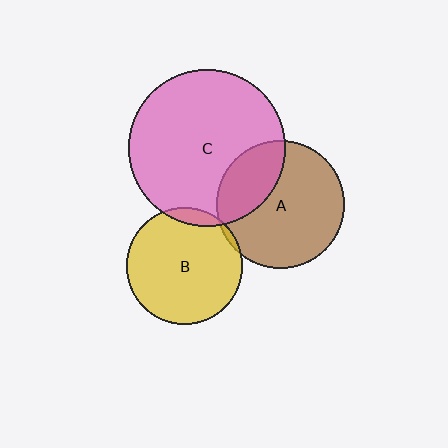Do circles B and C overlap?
Yes.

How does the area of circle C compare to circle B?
Approximately 1.8 times.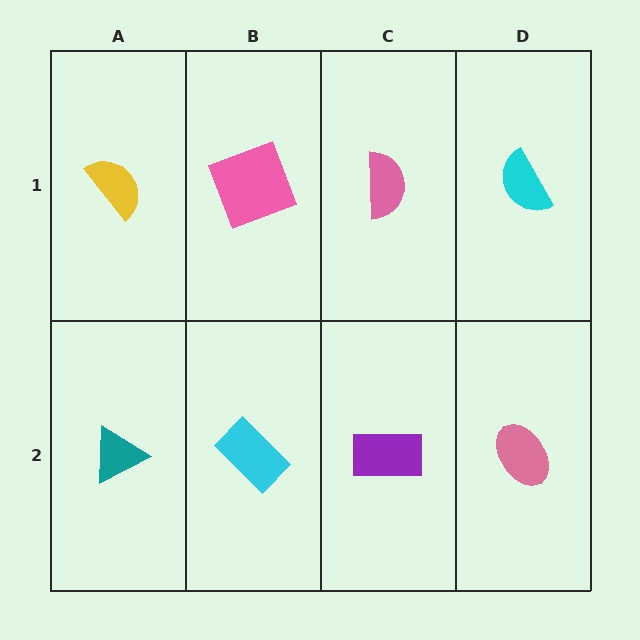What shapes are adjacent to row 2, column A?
A yellow semicircle (row 1, column A), a cyan rectangle (row 2, column B).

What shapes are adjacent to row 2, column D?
A cyan semicircle (row 1, column D), a purple rectangle (row 2, column C).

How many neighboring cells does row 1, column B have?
3.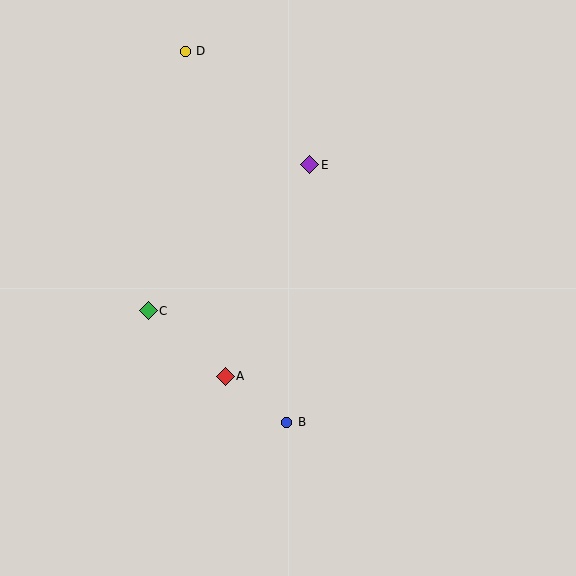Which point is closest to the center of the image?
Point A at (225, 376) is closest to the center.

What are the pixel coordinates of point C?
Point C is at (148, 311).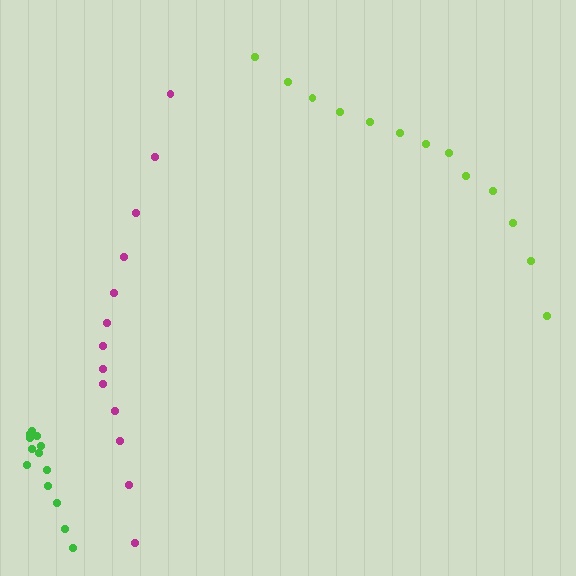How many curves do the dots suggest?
There are 3 distinct paths.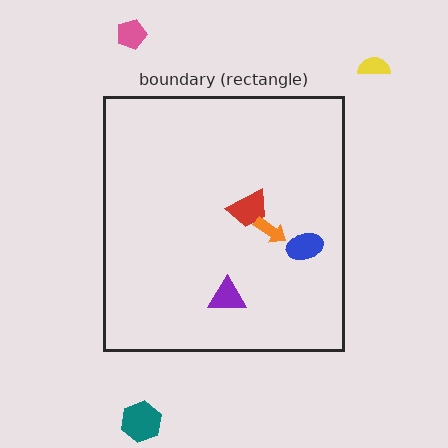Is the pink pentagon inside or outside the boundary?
Outside.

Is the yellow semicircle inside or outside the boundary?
Outside.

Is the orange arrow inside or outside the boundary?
Inside.